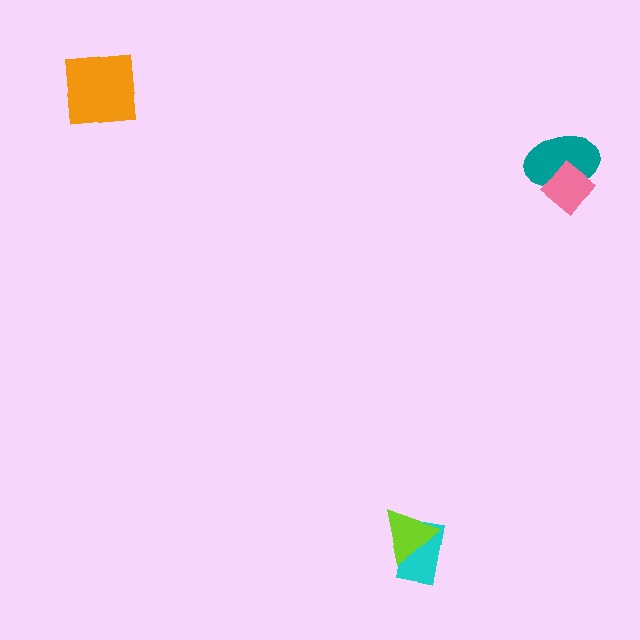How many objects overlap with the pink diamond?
1 object overlaps with the pink diamond.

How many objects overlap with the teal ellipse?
1 object overlaps with the teal ellipse.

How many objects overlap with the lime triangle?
1 object overlaps with the lime triangle.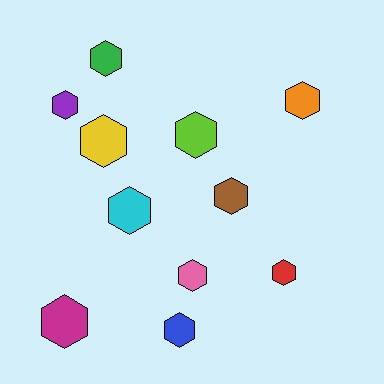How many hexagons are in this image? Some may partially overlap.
There are 11 hexagons.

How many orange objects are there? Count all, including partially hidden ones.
There is 1 orange object.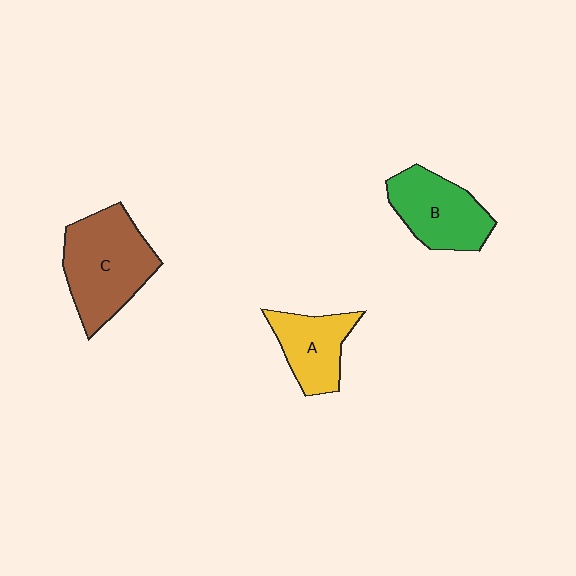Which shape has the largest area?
Shape C (brown).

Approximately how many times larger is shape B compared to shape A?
Approximately 1.2 times.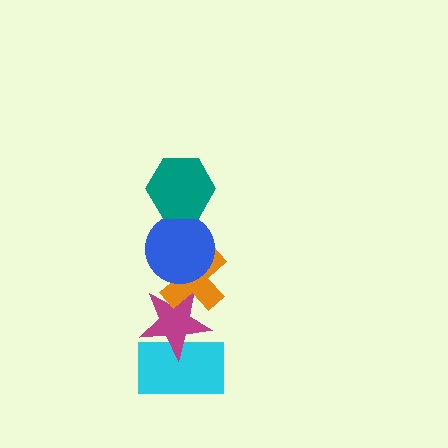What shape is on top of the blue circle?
The teal hexagon is on top of the blue circle.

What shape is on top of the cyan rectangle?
The magenta star is on top of the cyan rectangle.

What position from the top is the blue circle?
The blue circle is 2nd from the top.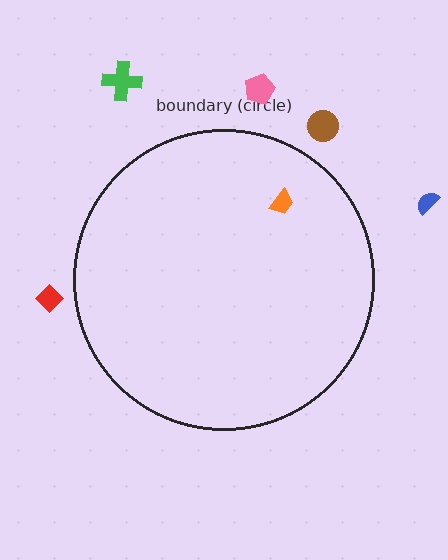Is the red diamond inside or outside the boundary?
Outside.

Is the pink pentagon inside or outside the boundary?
Outside.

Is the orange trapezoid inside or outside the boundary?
Inside.